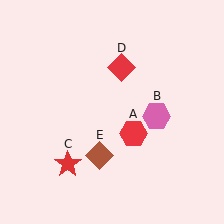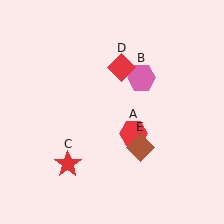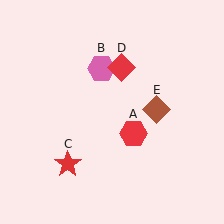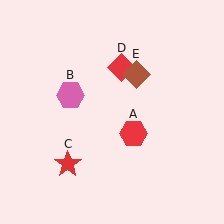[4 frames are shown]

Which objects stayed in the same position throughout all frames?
Red hexagon (object A) and red star (object C) and red diamond (object D) remained stationary.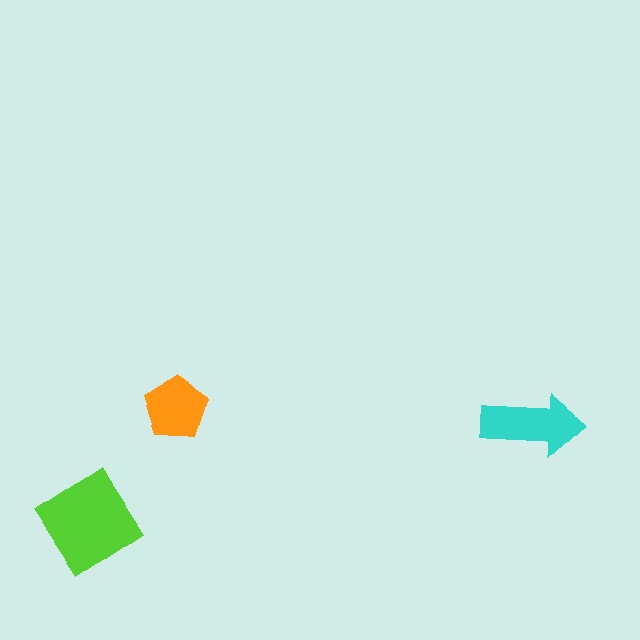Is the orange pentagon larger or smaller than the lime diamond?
Smaller.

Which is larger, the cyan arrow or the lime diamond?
The lime diamond.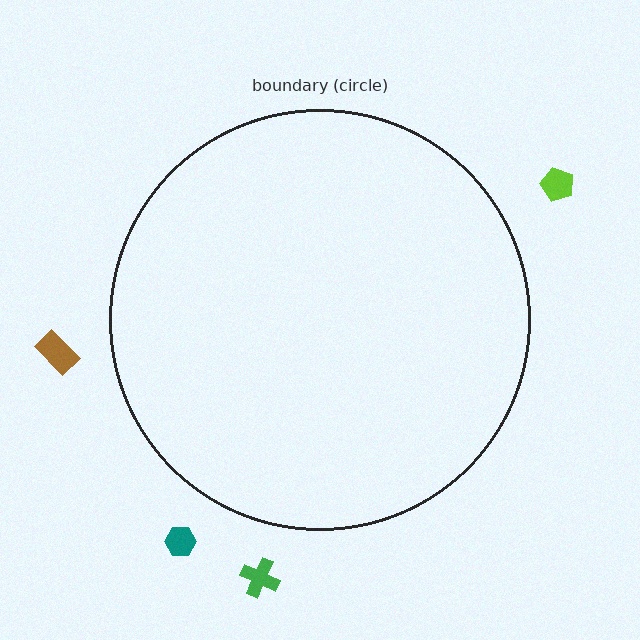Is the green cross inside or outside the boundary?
Outside.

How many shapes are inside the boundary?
0 inside, 4 outside.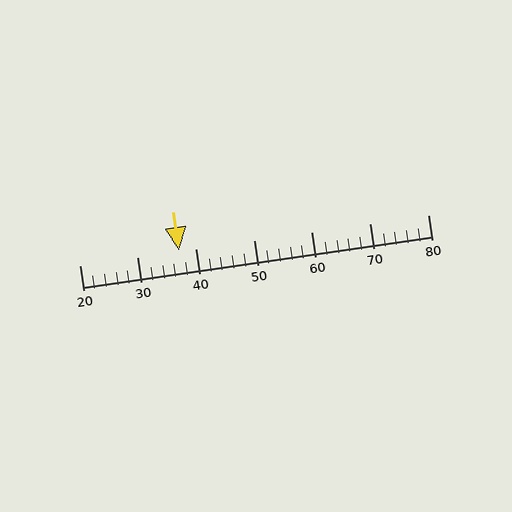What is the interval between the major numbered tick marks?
The major tick marks are spaced 10 units apart.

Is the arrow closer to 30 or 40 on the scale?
The arrow is closer to 40.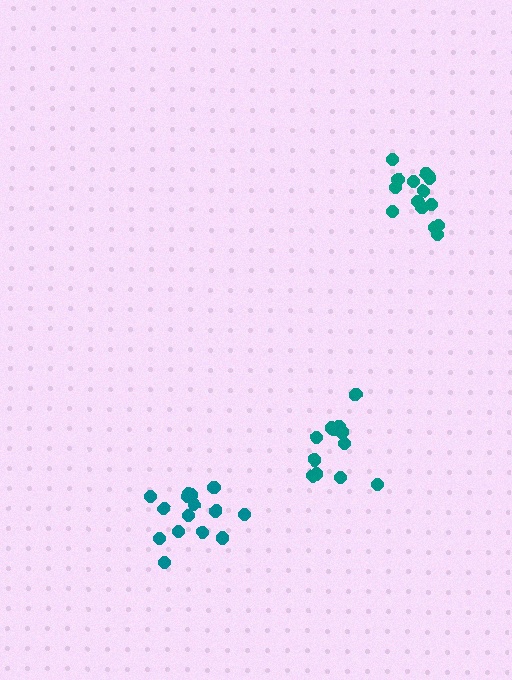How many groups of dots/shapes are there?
There are 3 groups.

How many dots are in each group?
Group 1: 14 dots, Group 2: 13 dots, Group 3: 15 dots (42 total).